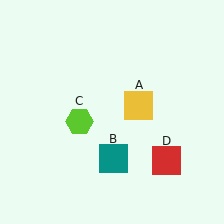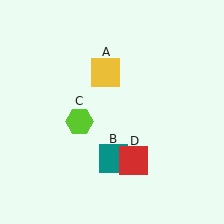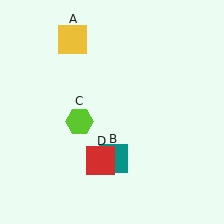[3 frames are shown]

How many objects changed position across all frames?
2 objects changed position: yellow square (object A), red square (object D).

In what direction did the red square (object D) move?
The red square (object D) moved left.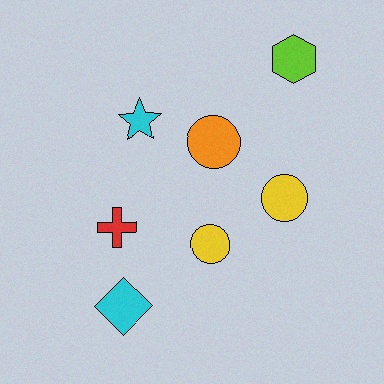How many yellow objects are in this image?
There are 2 yellow objects.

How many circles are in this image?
There are 3 circles.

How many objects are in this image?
There are 7 objects.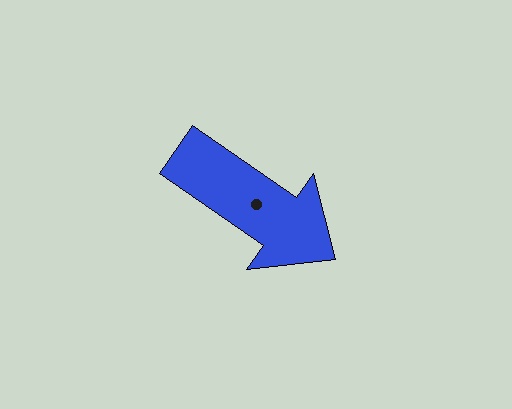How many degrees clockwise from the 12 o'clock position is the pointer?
Approximately 125 degrees.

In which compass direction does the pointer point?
Southeast.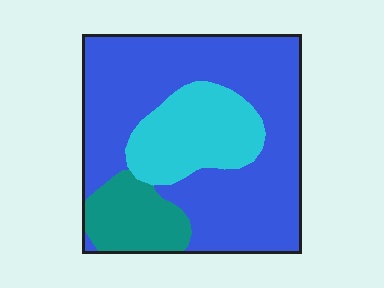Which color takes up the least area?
Teal, at roughly 15%.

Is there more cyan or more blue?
Blue.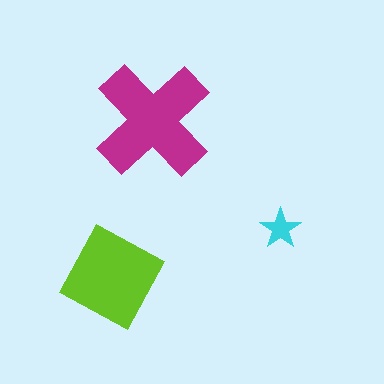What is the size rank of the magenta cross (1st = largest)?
1st.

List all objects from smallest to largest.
The cyan star, the lime square, the magenta cross.